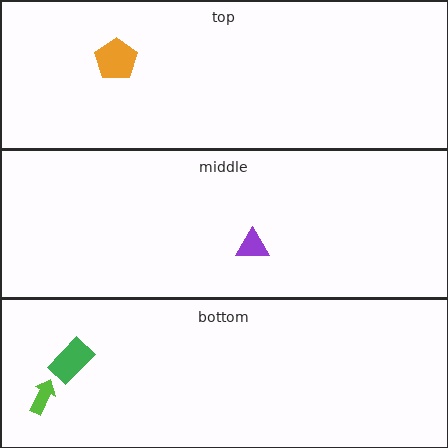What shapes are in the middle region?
The purple triangle.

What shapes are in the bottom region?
The lime arrow, the green rectangle.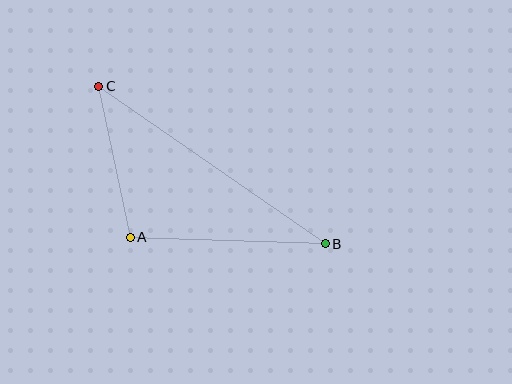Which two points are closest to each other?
Points A and C are closest to each other.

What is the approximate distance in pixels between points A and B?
The distance between A and B is approximately 195 pixels.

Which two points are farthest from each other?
Points B and C are farthest from each other.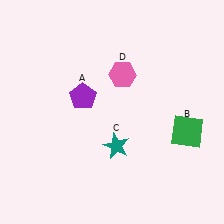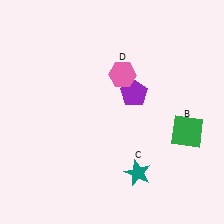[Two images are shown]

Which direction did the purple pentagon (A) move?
The purple pentagon (A) moved right.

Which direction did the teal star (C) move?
The teal star (C) moved down.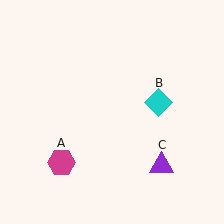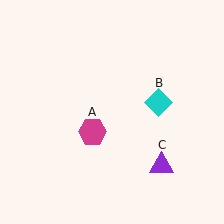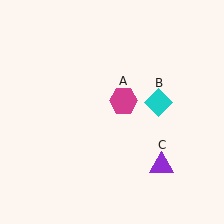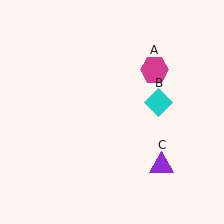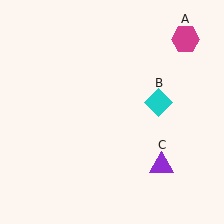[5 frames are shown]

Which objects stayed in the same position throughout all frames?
Cyan diamond (object B) and purple triangle (object C) remained stationary.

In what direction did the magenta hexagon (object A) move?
The magenta hexagon (object A) moved up and to the right.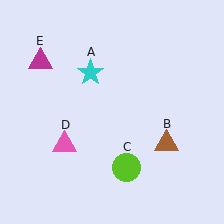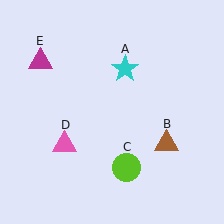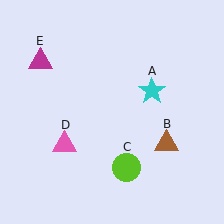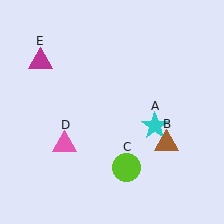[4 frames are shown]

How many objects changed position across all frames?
1 object changed position: cyan star (object A).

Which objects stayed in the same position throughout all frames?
Brown triangle (object B) and lime circle (object C) and pink triangle (object D) and magenta triangle (object E) remained stationary.